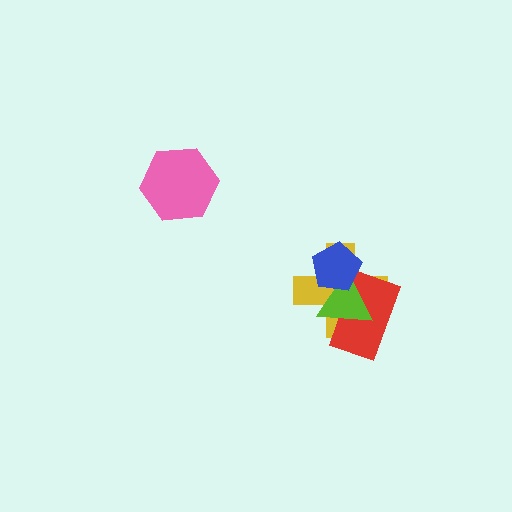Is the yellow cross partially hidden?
Yes, it is partially covered by another shape.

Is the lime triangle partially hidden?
Yes, it is partially covered by another shape.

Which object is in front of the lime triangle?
The blue pentagon is in front of the lime triangle.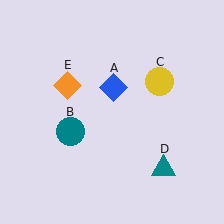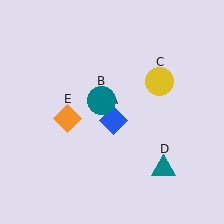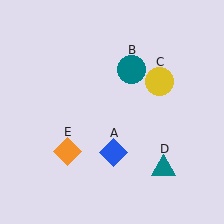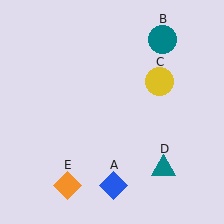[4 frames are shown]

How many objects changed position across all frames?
3 objects changed position: blue diamond (object A), teal circle (object B), orange diamond (object E).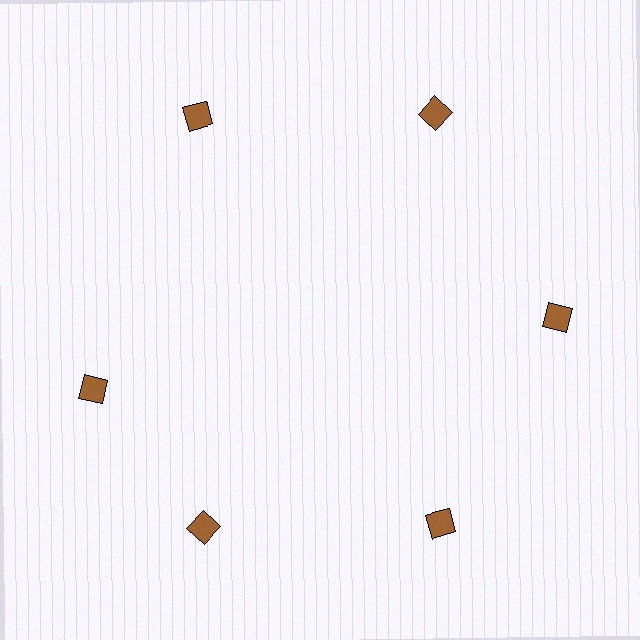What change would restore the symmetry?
The symmetry would be restored by rotating it back into even spacing with its neighbors so that all 6 squares sit at equal angles and equal distance from the center.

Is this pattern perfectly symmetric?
No. The 6 brown squares are arranged in a ring, but one element near the 9 o'clock position is rotated out of alignment along the ring, breaking the 6-fold rotational symmetry.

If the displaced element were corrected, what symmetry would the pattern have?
It would have 6-fold rotational symmetry — the pattern would map onto itself every 60 degrees.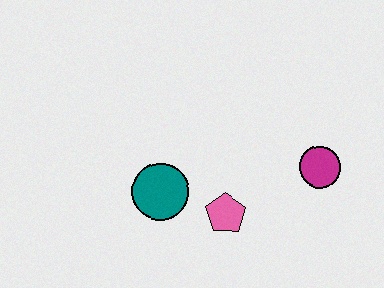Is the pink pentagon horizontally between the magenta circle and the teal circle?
Yes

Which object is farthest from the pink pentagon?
The magenta circle is farthest from the pink pentagon.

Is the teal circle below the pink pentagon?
No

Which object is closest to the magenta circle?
The pink pentagon is closest to the magenta circle.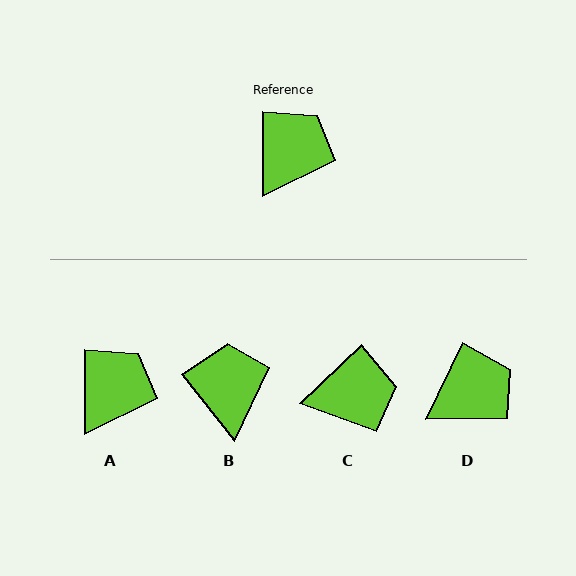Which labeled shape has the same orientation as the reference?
A.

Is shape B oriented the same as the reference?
No, it is off by about 38 degrees.